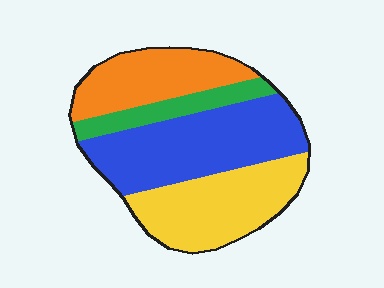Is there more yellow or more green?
Yellow.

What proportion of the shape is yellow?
Yellow covers roughly 30% of the shape.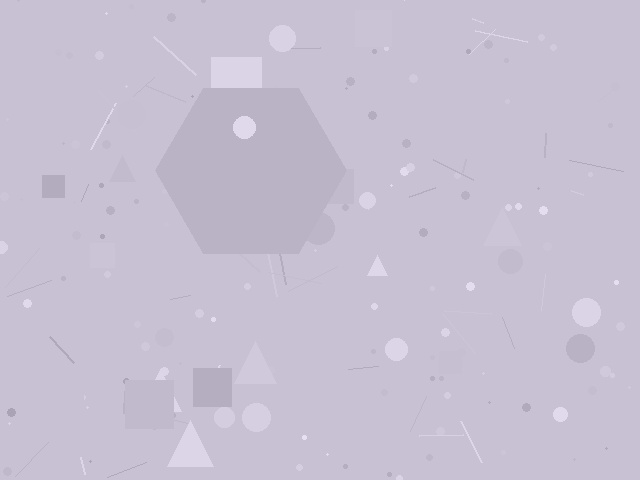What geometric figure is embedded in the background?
A hexagon is embedded in the background.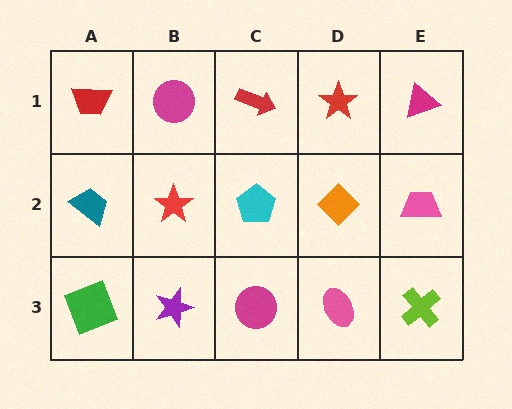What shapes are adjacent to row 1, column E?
A pink trapezoid (row 2, column E), a red star (row 1, column D).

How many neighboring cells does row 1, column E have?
2.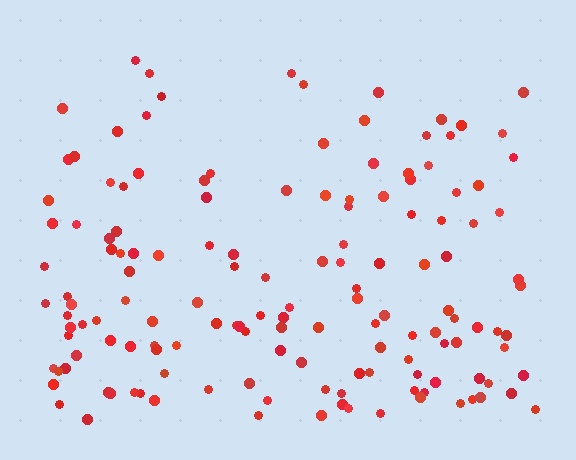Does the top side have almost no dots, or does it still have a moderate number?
Still a moderate number, just noticeably fewer than the bottom.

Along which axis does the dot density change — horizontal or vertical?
Vertical.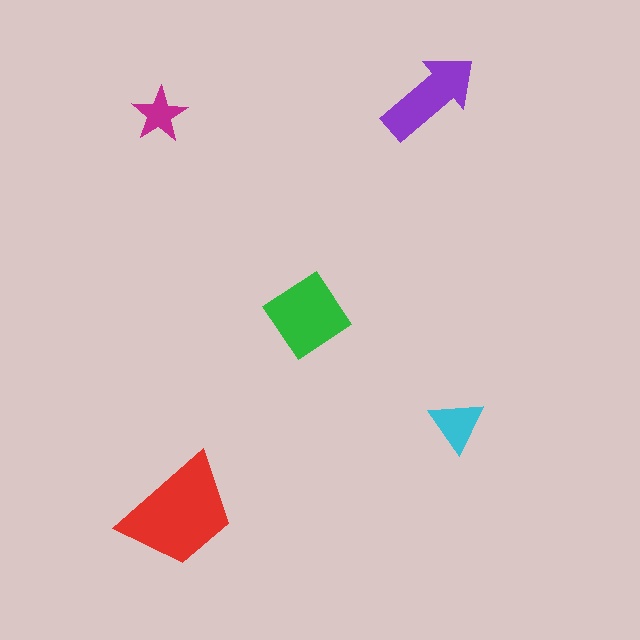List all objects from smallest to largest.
The magenta star, the cyan triangle, the purple arrow, the green diamond, the red trapezoid.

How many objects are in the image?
There are 5 objects in the image.